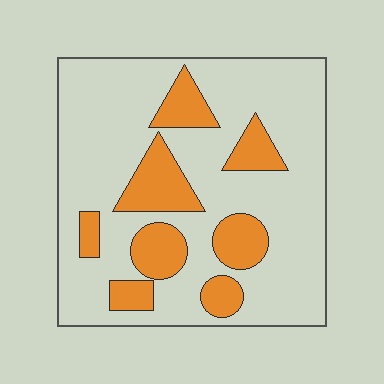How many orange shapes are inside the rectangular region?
8.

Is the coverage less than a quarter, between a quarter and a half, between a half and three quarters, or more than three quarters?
Less than a quarter.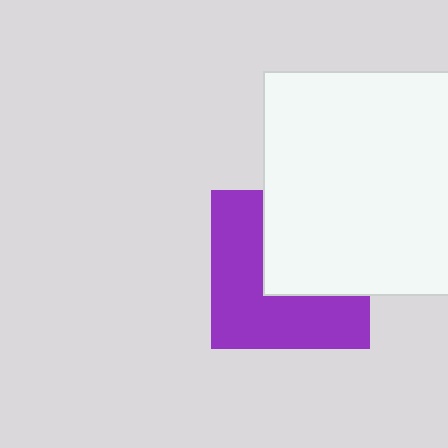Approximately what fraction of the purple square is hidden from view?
Roughly 44% of the purple square is hidden behind the white rectangle.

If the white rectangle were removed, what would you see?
You would see the complete purple square.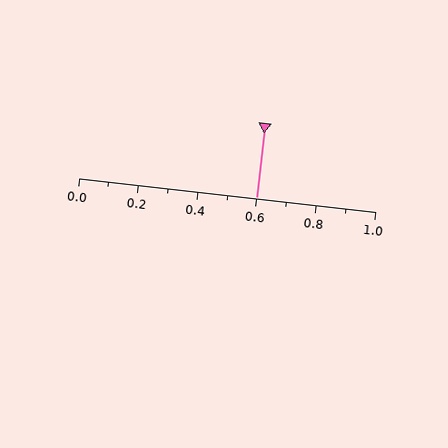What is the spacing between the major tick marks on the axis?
The major ticks are spaced 0.2 apart.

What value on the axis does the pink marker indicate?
The marker indicates approximately 0.6.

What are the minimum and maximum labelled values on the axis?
The axis runs from 0.0 to 1.0.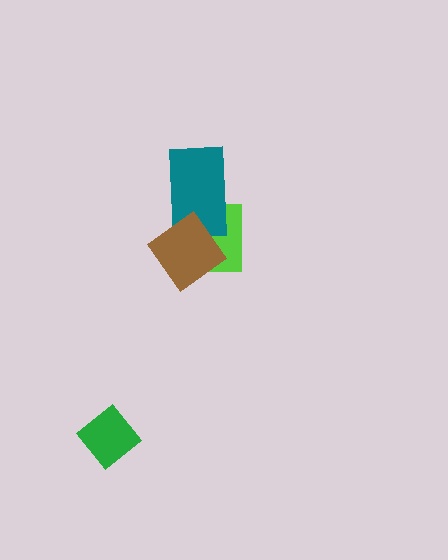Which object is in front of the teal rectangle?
The brown diamond is in front of the teal rectangle.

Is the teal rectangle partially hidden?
Yes, it is partially covered by another shape.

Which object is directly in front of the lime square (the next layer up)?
The teal rectangle is directly in front of the lime square.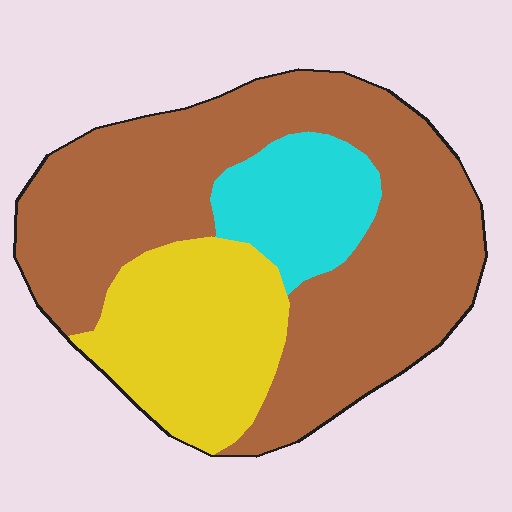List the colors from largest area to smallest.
From largest to smallest: brown, yellow, cyan.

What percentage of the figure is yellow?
Yellow takes up less than a quarter of the figure.